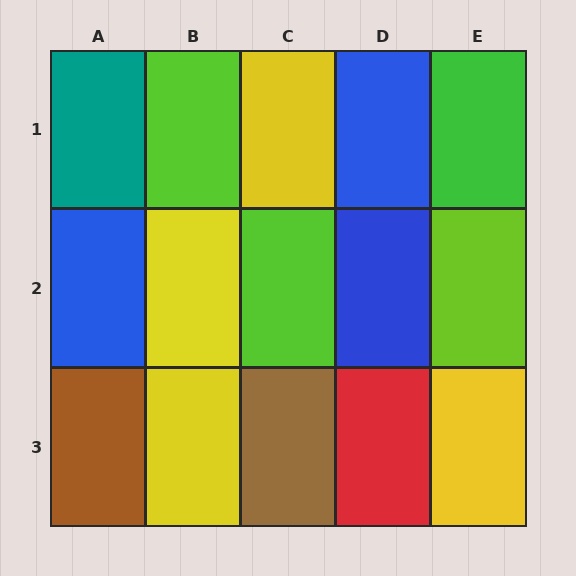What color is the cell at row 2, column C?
Lime.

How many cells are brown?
2 cells are brown.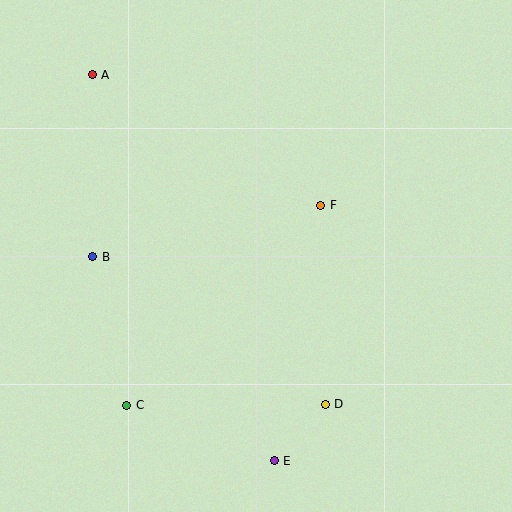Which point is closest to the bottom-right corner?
Point D is closest to the bottom-right corner.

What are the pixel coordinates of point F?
Point F is at (321, 205).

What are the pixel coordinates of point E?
Point E is at (274, 461).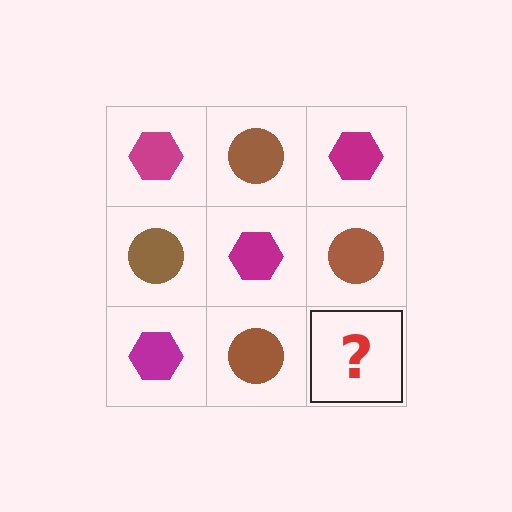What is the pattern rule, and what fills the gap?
The rule is that it alternates magenta hexagon and brown circle in a checkerboard pattern. The gap should be filled with a magenta hexagon.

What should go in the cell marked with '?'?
The missing cell should contain a magenta hexagon.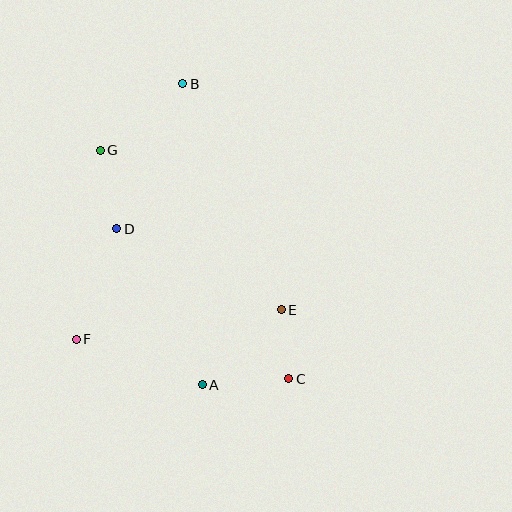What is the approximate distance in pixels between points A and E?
The distance between A and E is approximately 109 pixels.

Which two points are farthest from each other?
Points B and C are farthest from each other.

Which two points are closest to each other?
Points C and E are closest to each other.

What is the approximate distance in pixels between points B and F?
The distance between B and F is approximately 277 pixels.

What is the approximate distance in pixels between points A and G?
The distance between A and G is approximately 256 pixels.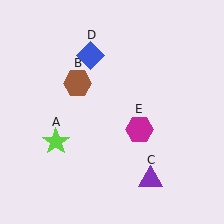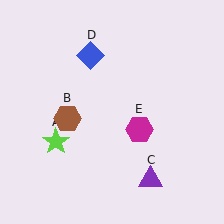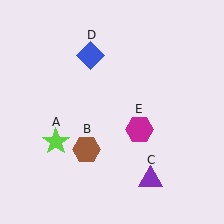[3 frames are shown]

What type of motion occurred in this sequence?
The brown hexagon (object B) rotated counterclockwise around the center of the scene.